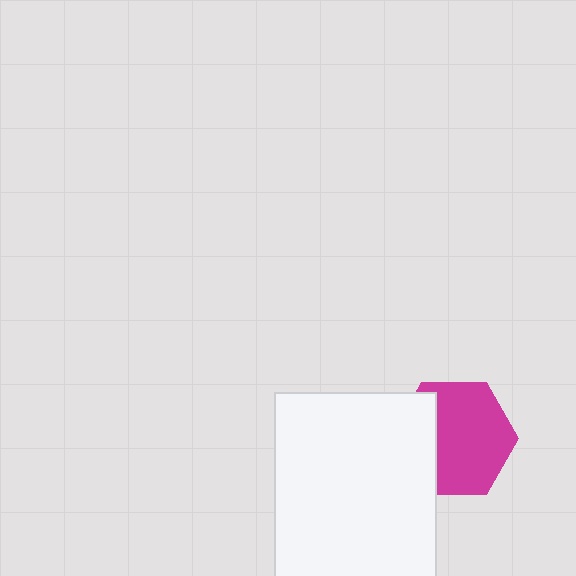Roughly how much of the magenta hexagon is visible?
Most of it is visible (roughly 69%).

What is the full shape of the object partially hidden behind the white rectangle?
The partially hidden object is a magenta hexagon.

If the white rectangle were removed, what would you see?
You would see the complete magenta hexagon.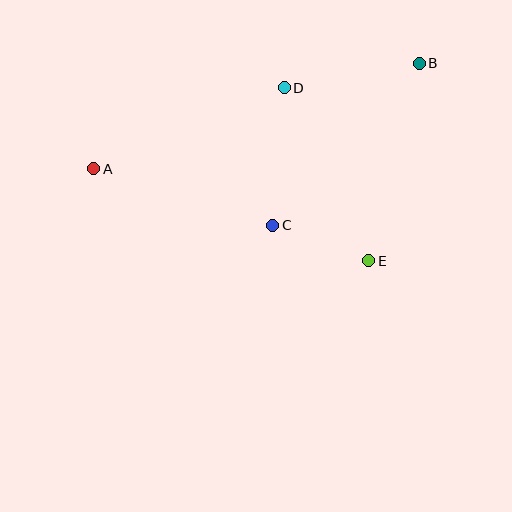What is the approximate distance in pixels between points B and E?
The distance between B and E is approximately 203 pixels.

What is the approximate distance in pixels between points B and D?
The distance between B and D is approximately 137 pixels.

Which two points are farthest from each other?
Points A and B are farthest from each other.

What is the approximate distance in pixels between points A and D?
The distance between A and D is approximately 207 pixels.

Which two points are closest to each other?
Points C and E are closest to each other.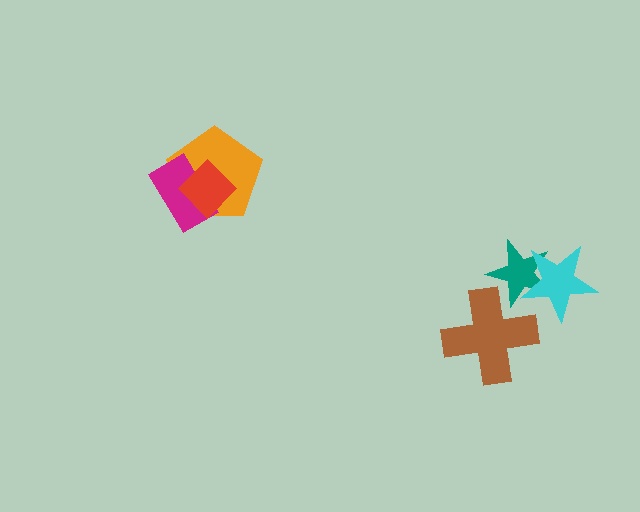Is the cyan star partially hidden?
No, no other shape covers it.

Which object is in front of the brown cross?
The teal star is in front of the brown cross.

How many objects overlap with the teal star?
2 objects overlap with the teal star.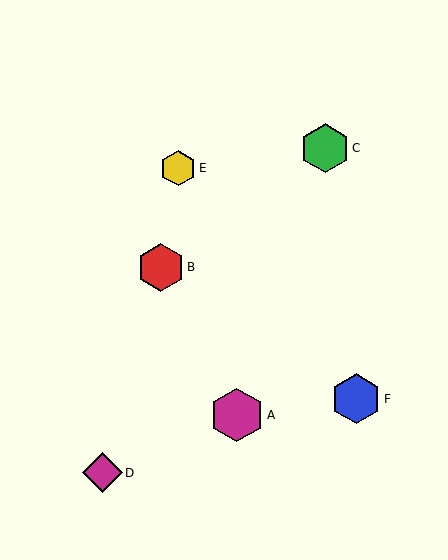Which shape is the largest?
The magenta hexagon (labeled A) is the largest.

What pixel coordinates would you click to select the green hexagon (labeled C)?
Click at (325, 148) to select the green hexagon C.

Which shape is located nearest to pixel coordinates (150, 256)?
The red hexagon (labeled B) at (161, 267) is nearest to that location.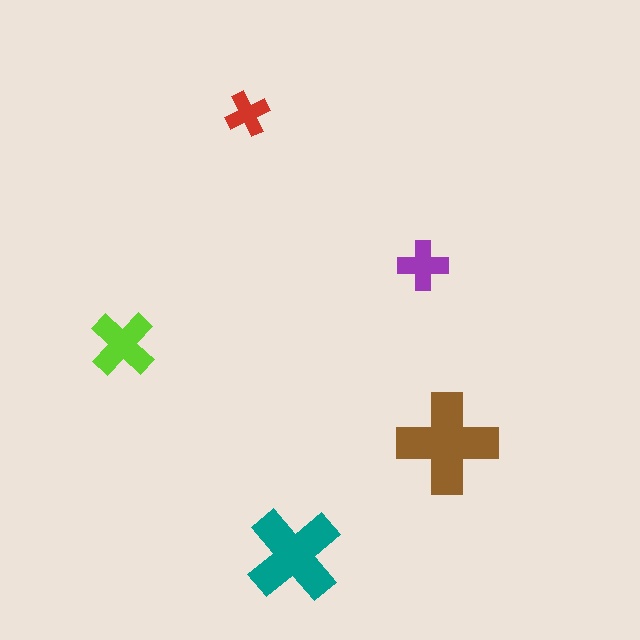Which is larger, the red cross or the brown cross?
The brown one.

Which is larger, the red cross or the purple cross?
The purple one.